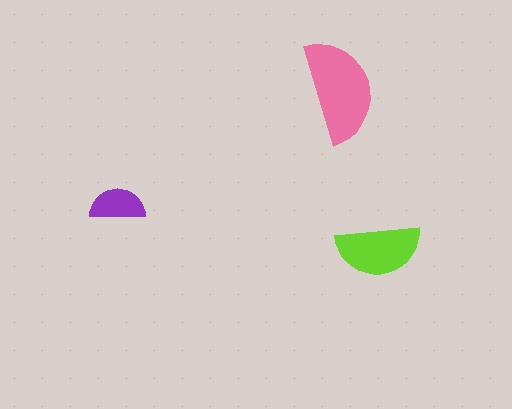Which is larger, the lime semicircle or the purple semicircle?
The lime one.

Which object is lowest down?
The lime semicircle is bottommost.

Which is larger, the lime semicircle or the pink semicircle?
The pink one.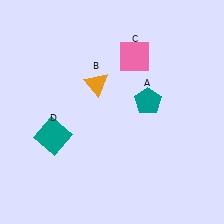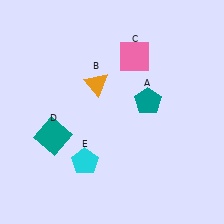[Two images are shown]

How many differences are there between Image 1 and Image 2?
There is 1 difference between the two images.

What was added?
A cyan pentagon (E) was added in Image 2.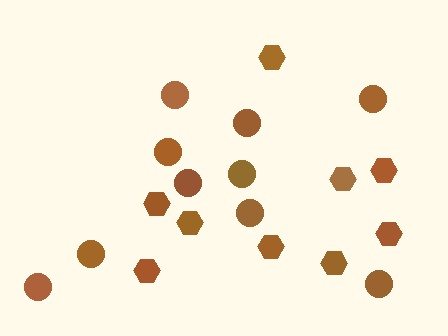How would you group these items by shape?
There are 2 groups: one group of circles (10) and one group of hexagons (9).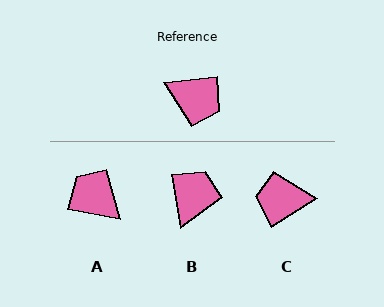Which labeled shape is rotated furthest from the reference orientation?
A, about 163 degrees away.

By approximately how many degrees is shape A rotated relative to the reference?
Approximately 163 degrees counter-clockwise.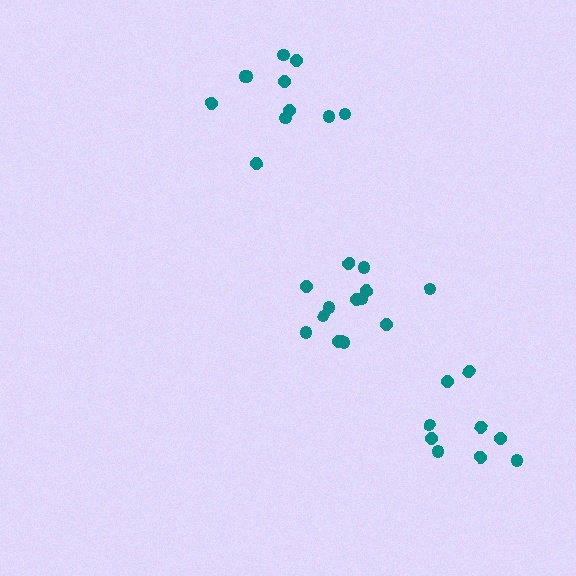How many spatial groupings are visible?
There are 3 spatial groupings.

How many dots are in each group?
Group 1: 11 dots, Group 2: 9 dots, Group 3: 14 dots (34 total).